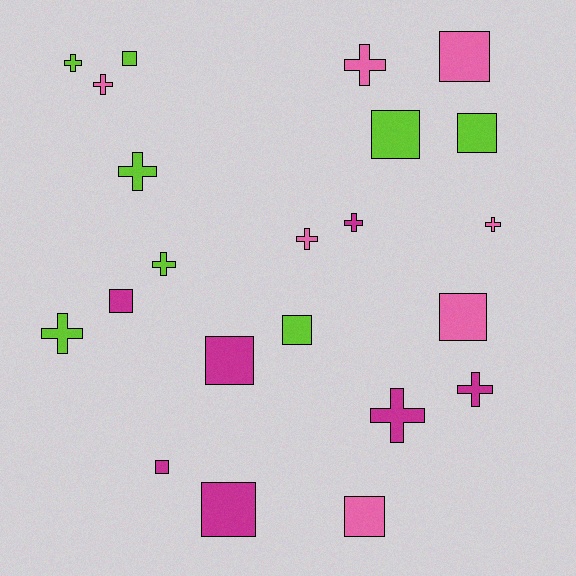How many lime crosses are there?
There are 4 lime crosses.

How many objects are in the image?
There are 22 objects.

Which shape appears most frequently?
Cross, with 11 objects.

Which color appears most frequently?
Lime, with 8 objects.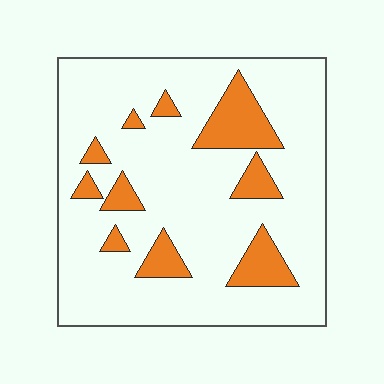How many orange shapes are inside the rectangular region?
10.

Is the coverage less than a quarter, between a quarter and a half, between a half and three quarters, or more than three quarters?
Less than a quarter.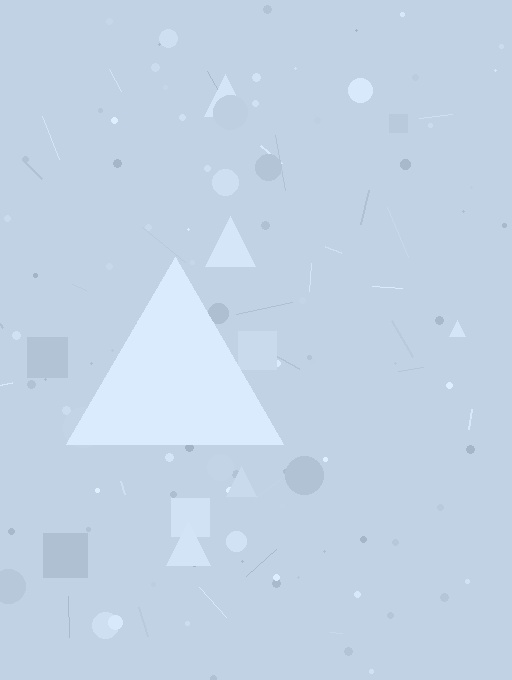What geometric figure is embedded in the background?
A triangle is embedded in the background.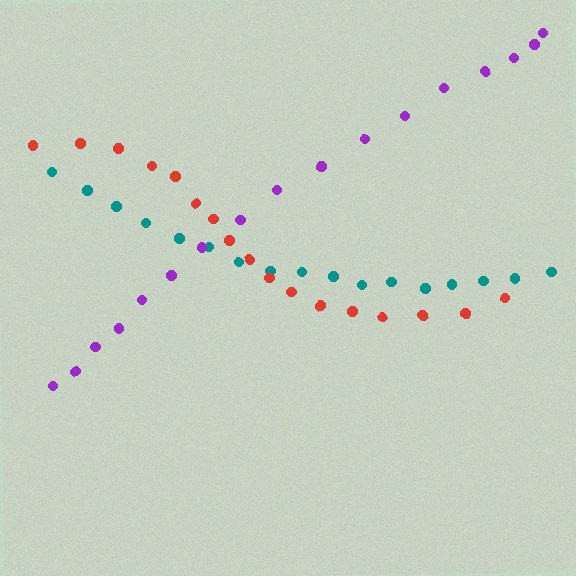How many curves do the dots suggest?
There are 3 distinct paths.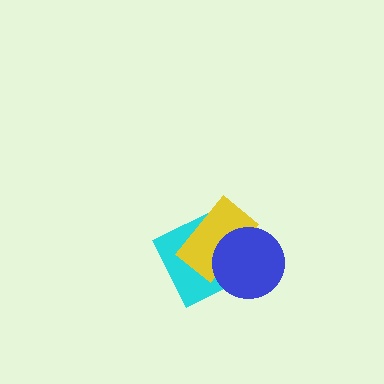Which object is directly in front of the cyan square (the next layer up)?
The yellow rectangle is directly in front of the cyan square.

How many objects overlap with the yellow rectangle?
2 objects overlap with the yellow rectangle.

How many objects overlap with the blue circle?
2 objects overlap with the blue circle.